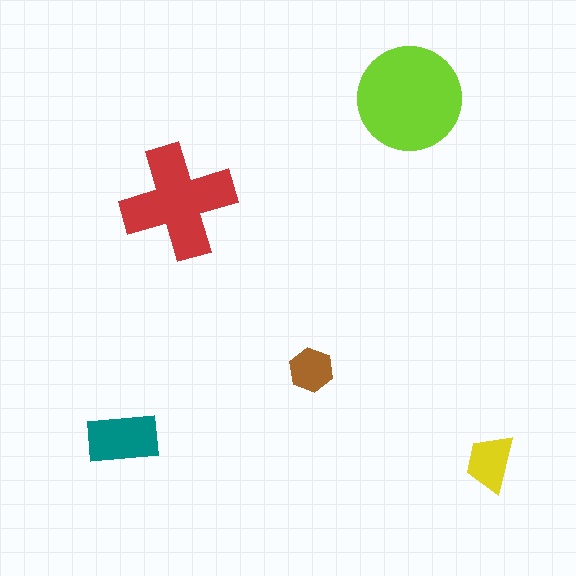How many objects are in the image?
There are 5 objects in the image.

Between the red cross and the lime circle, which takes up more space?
The lime circle.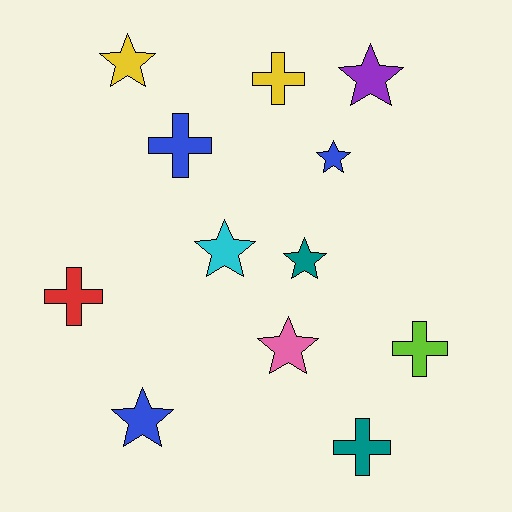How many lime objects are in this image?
There is 1 lime object.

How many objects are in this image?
There are 12 objects.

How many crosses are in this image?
There are 5 crosses.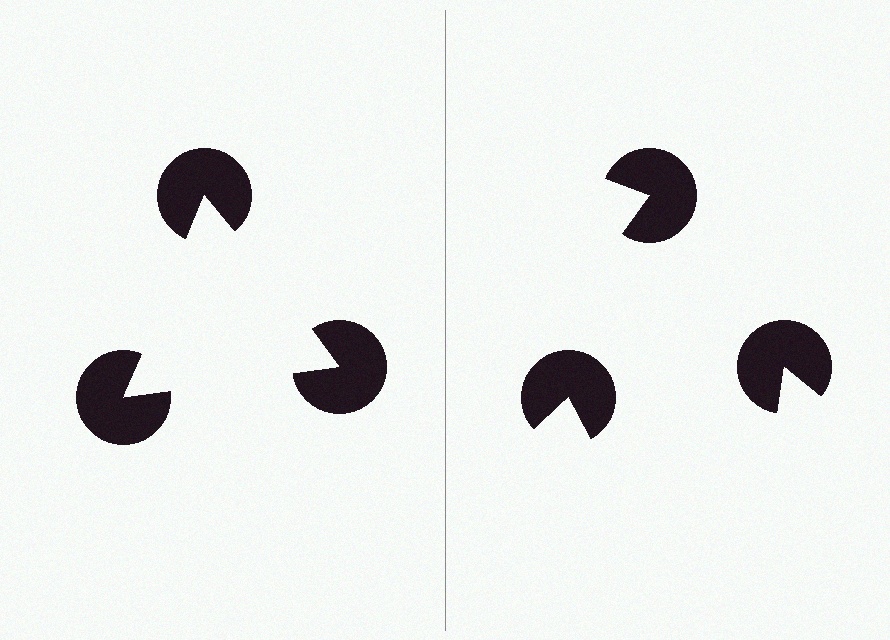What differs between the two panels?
The pac-man discs are positioned identically on both sides; only the wedge orientations differ. On the left they align to a triangle; on the right they are misaligned.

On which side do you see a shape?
An illusory triangle appears on the left side. On the right side the wedge cuts are rotated, so no coherent shape forms.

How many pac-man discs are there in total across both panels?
6 — 3 on each side.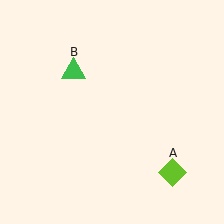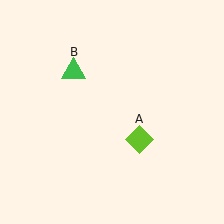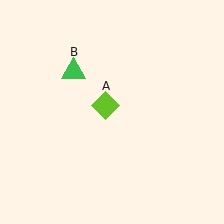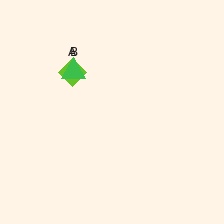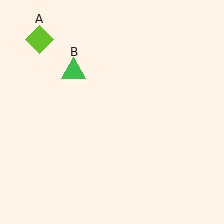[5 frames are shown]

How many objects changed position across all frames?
1 object changed position: lime diamond (object A).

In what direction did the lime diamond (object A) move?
The lime diamond (object A) moved up and to the left.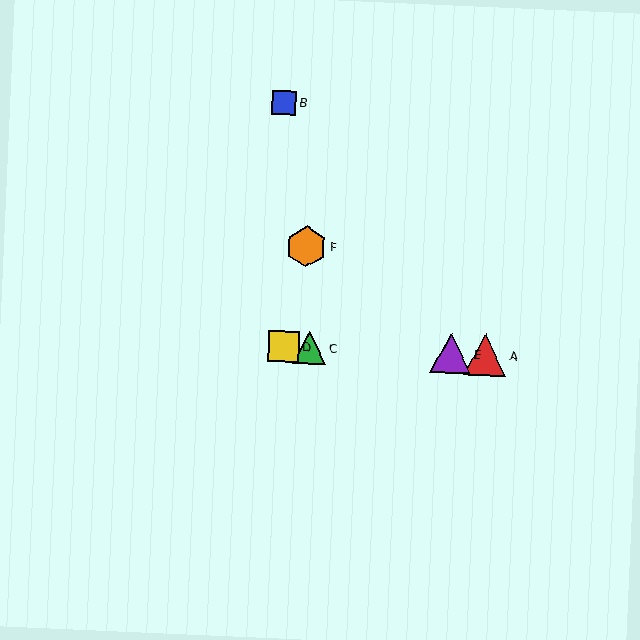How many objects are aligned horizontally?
4 objects (A, C, D, E) are aligned horizontally.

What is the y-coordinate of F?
Object F is at y≈247.